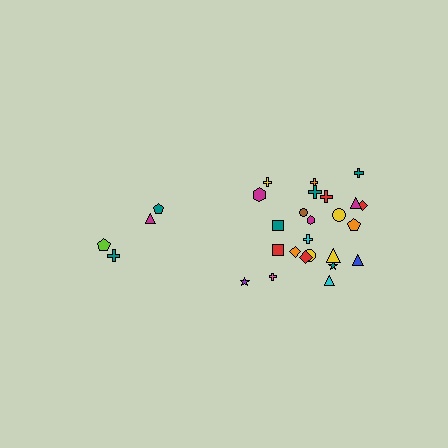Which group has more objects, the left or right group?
The right group.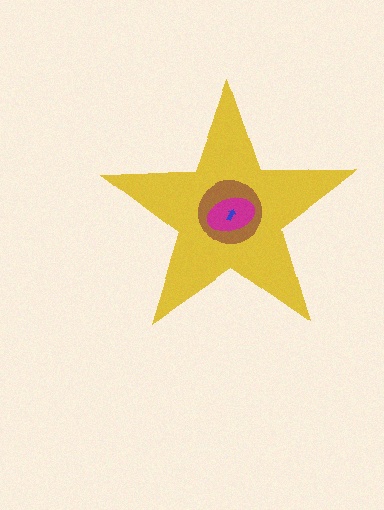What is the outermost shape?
The yellow star.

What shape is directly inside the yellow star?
The brown circle.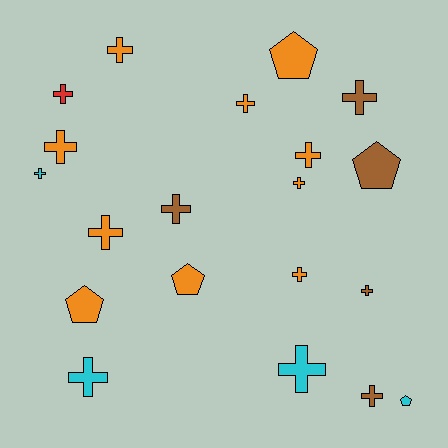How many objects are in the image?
There are 20 objects.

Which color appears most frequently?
Orange, with 10 objects.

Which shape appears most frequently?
Cross, with 15 objects.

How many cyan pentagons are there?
There is 1 cyan pentagon.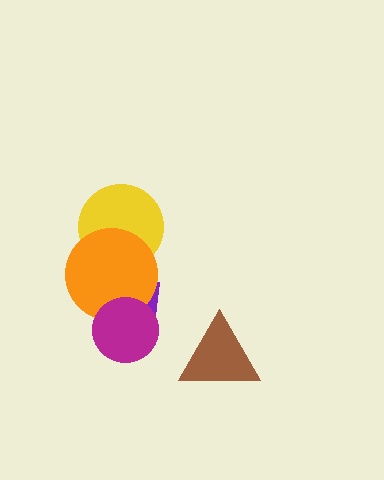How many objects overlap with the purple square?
2 objects overlap with the purple square.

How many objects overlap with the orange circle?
3 objects overlap with the orange circle.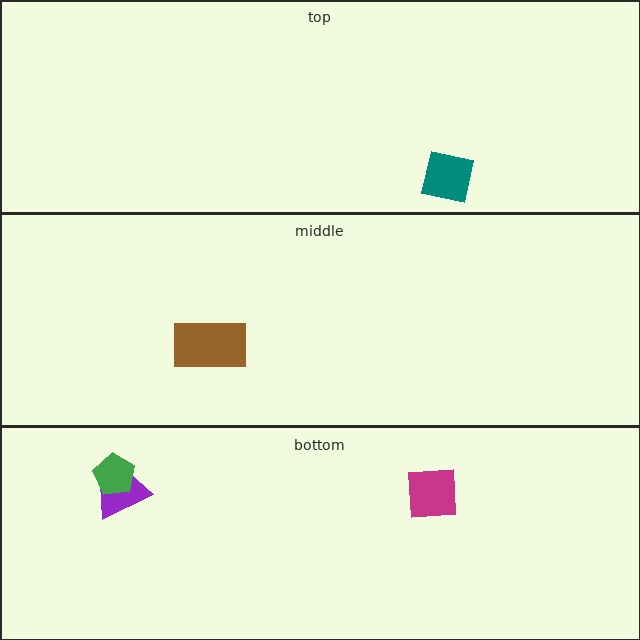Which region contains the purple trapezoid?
The bottom region.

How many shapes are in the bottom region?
3.